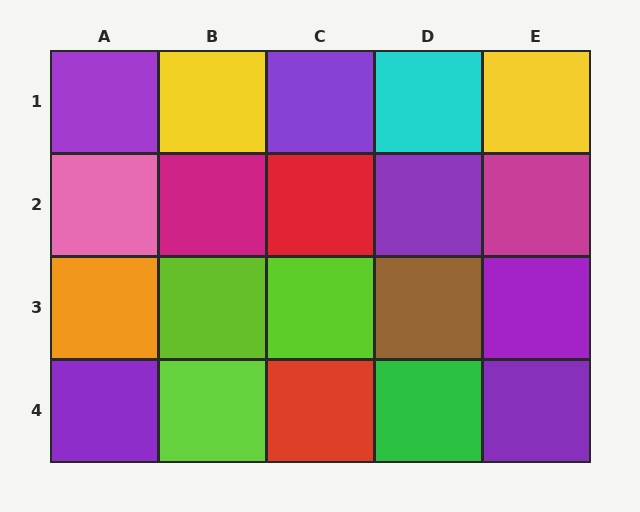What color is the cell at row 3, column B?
Lime.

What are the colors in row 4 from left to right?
Purple, lime, red, green, purple.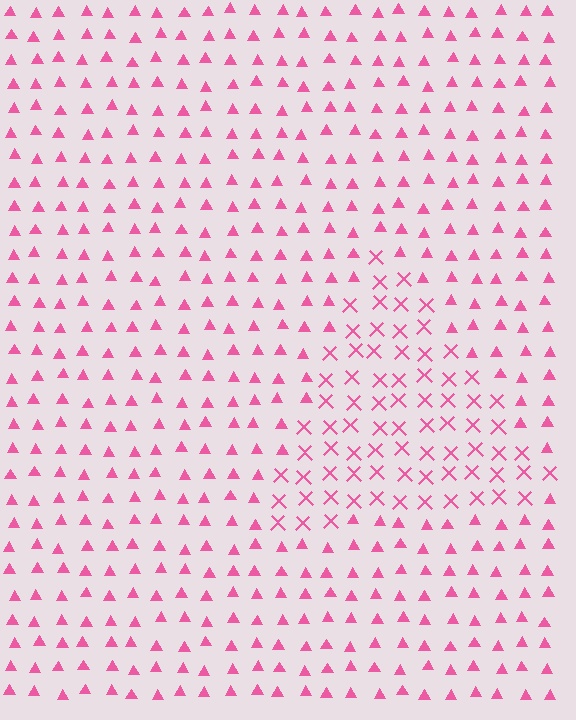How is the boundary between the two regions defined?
The boundary is defined by a change in element shape: X marks inside vs. triangles outside. All elements share the same color and spacing.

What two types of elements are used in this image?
The image uses X marks inside the triangle region and triangles outside it.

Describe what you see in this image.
The image is filled with small pink elements arranged in a uniform grid. A triangle-shaped region contains X marks, while the surrounding area contains triangles. The boundary is defined purely by the change in element shape.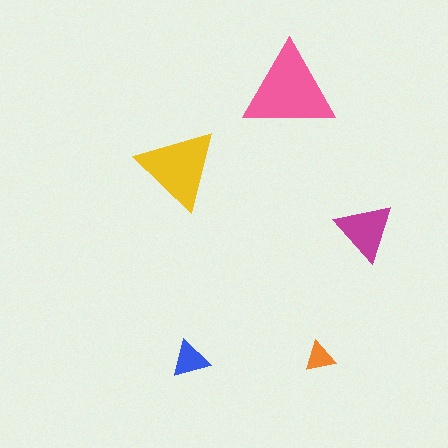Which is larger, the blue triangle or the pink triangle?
The pink one.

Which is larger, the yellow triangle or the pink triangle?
The pink one.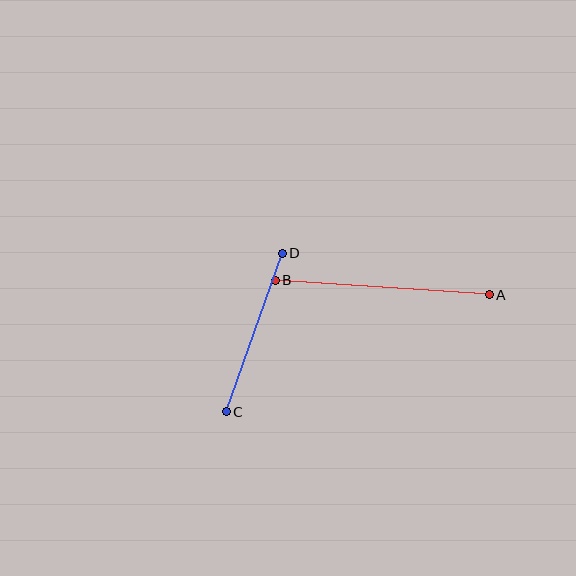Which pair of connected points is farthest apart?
Points A and B are farthest apart.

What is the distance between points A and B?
The distance is approximately 214 pixels.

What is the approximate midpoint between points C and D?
The midpoint is at approximately (254, 332) pixels.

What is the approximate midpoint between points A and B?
The midpoint is at approximately (382, 287) pixels.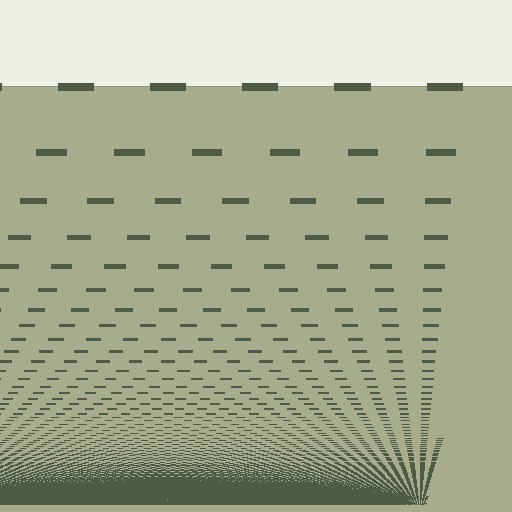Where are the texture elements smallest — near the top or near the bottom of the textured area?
Near the bottom.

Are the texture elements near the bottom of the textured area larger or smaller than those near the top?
Smaller. The gradient is inverted — elements near the bottom are smaller and denser.